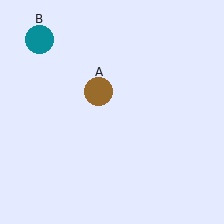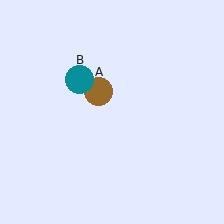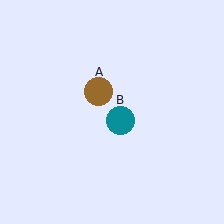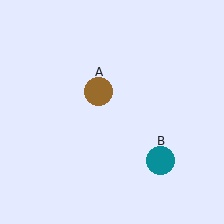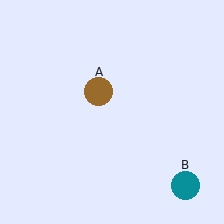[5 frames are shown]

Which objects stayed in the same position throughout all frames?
Brown circle (object A) remained stationary.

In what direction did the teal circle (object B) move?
The teal circle (object B) moved down and to the right.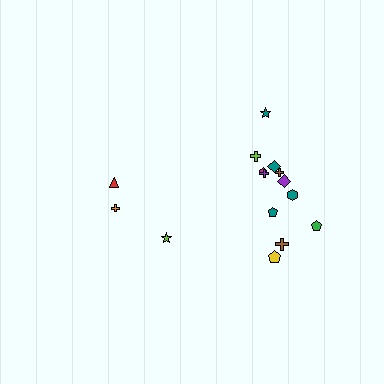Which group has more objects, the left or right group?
The right group.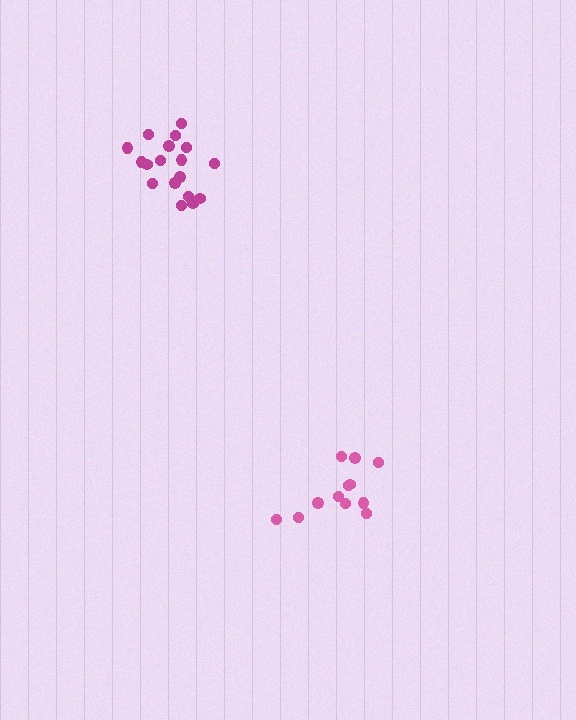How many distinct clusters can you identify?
There are 2 distinct clusters.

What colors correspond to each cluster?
The clusters are colored: pink, magenta.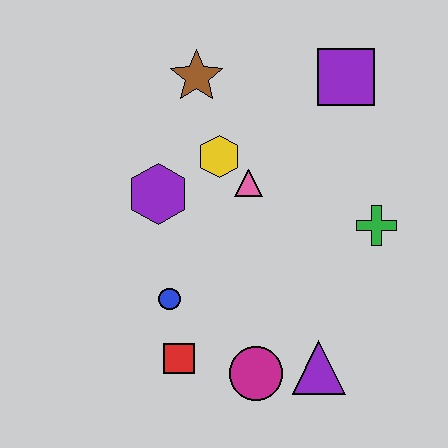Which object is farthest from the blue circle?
The purple square is farthest from the blue circle.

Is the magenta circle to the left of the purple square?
Yes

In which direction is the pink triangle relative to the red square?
The pink triangle is above the red square.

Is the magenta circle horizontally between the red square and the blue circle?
No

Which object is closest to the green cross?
The pink triangle is closest to the green cross.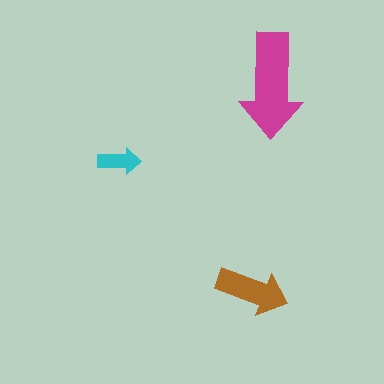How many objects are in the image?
There are 3 objects in the image.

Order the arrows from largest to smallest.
the magenta one, the brown one, the cyan one.